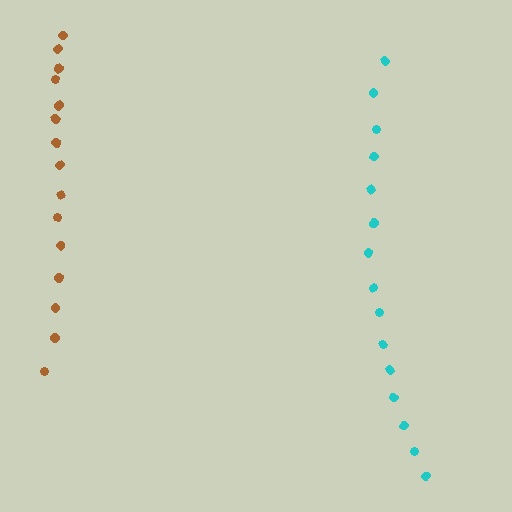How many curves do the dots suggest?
There are 2 distinct paths.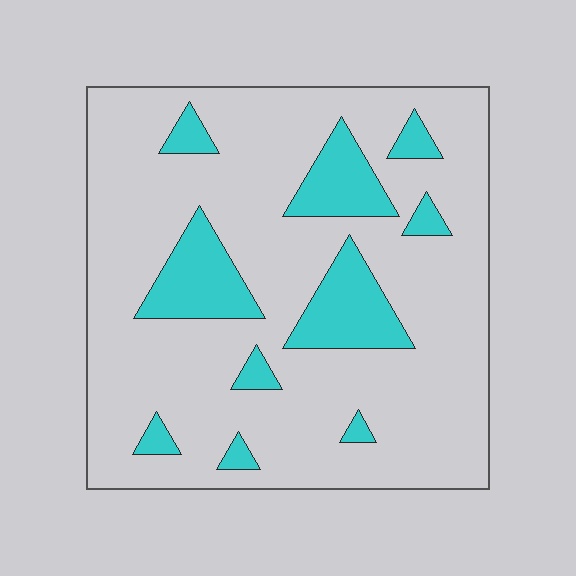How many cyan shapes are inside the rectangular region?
10.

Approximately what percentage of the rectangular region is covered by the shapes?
Approximately 20%.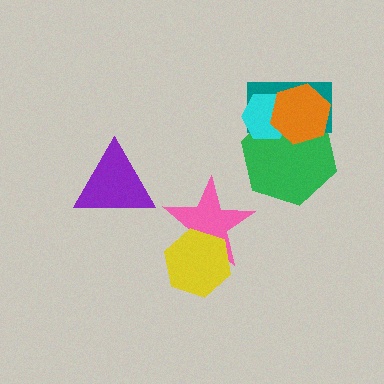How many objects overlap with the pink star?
1 object overlaps with the pink star.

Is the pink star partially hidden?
Yes, it is partially covered by another shape.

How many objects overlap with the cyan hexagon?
3 objects overlap with the cyan hexagon.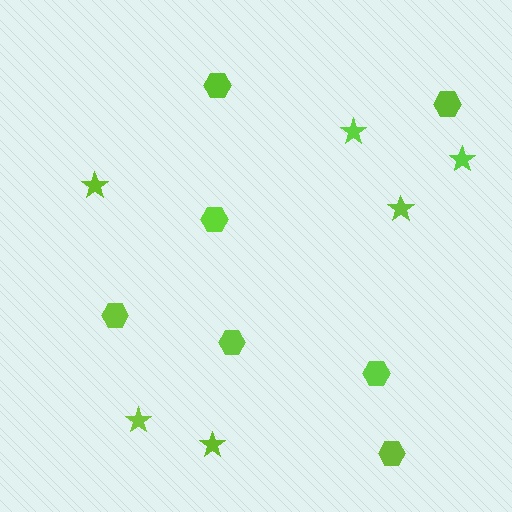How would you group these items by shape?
There are 2 groups: one group of hexagons (7) and one group of stars (6).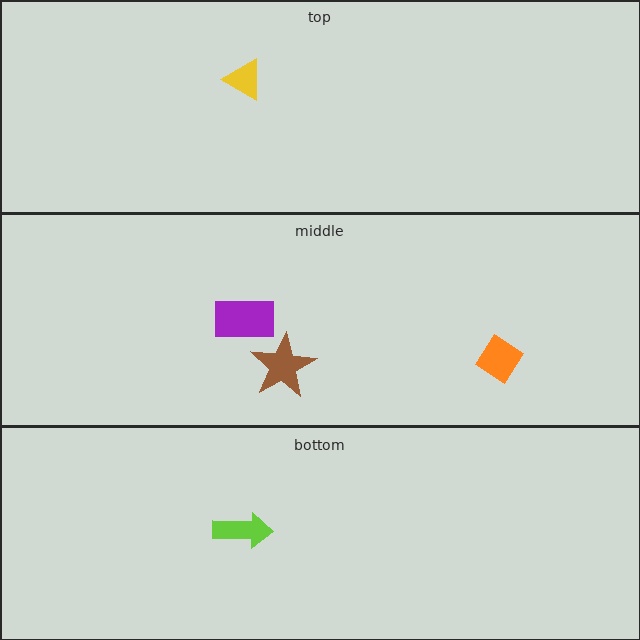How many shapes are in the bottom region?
1.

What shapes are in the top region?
The yellow triangle.